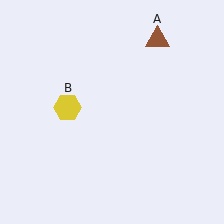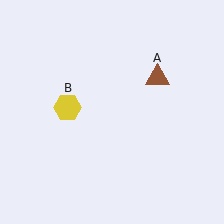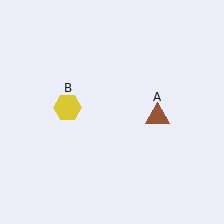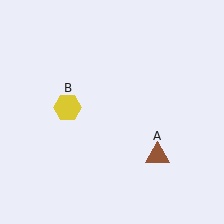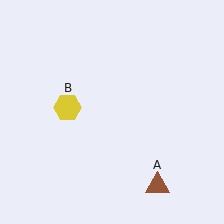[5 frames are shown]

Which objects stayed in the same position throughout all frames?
Yellow hexagon (object B) remained stationary.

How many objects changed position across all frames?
1 object changed position: brown triangle (object A).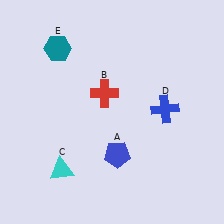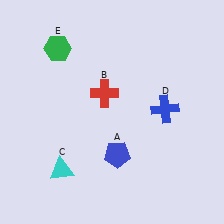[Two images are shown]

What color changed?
The hexagon (E) changed from teal in Image 1 to green in Image 2.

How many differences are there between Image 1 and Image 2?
There is 1 difference between the two images.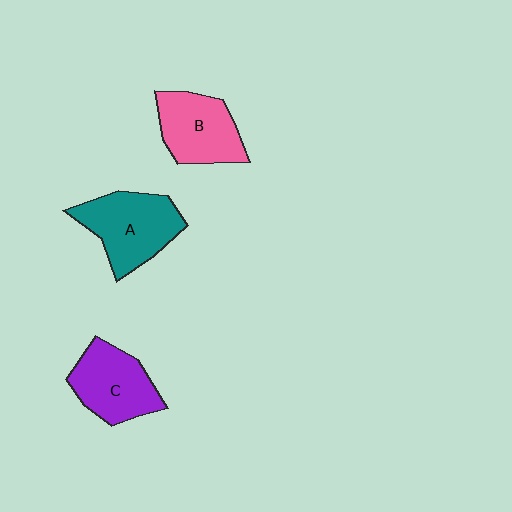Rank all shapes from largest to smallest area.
From largest to smallest: A (teal), C (purple), B (pink).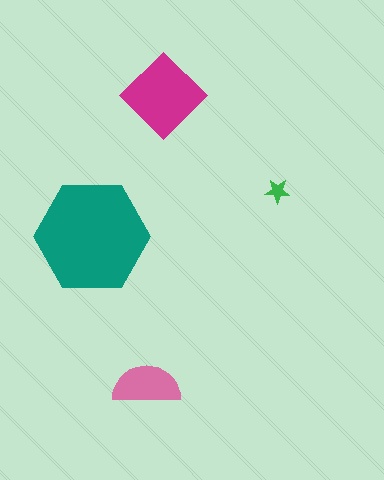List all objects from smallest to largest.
The green star, the pink semicircle, the magenta diamond, the teal hexagon.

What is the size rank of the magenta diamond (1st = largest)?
2nd.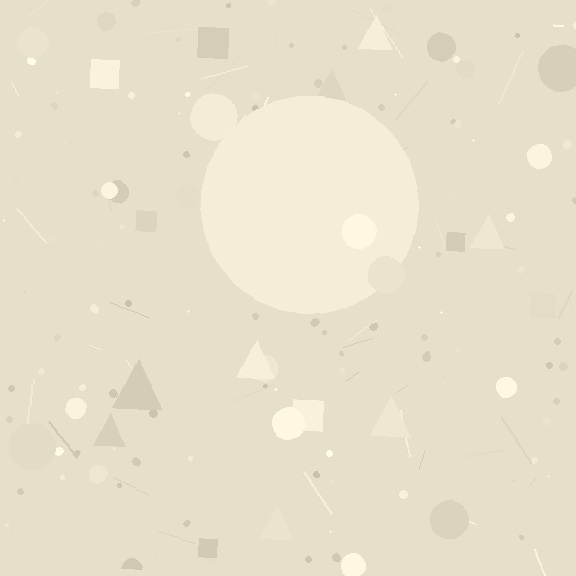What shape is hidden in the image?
A circle is hidden in the image.